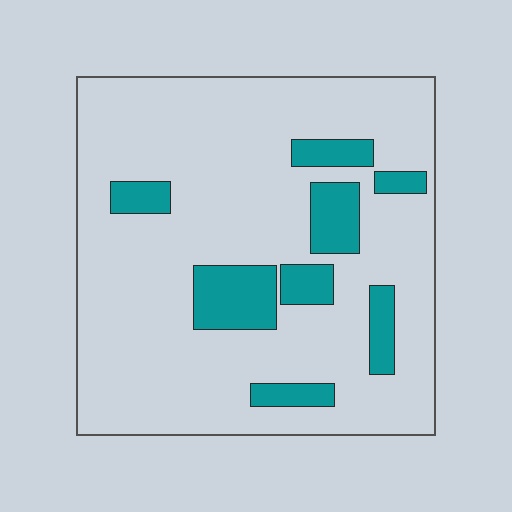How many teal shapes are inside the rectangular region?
8.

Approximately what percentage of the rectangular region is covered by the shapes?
Approximately 15%.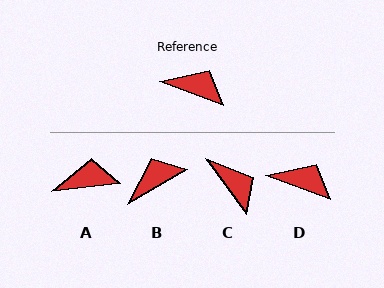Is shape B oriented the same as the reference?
No, it is off by about 51 degrees.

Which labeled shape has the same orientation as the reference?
D.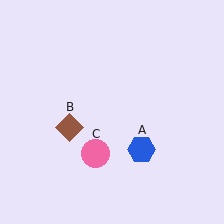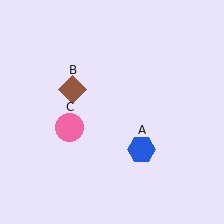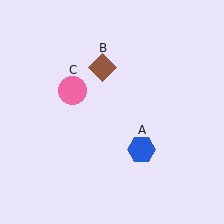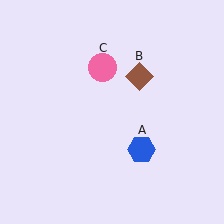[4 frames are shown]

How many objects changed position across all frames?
2 objects changed position: brown diamond (object B), pink circle (object C).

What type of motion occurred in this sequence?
The brown diamond (object B), pink circle (object C) rotated clockwise around the center of the scene.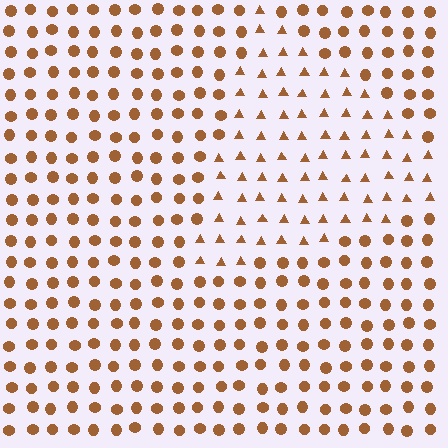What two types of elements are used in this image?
The image uses triangles inside the triangle region and circles outside it.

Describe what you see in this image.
The image is filled with small brown elements arranged in a uniform grid. A triangle-shaped region contains triangles, while the surrounding area contains circles. The boundary is defined purely by the change in element shape.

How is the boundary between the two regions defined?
The boundary is defined by a change in element shape: triangles inside vs. circles outside. All elements share the same color and spacing.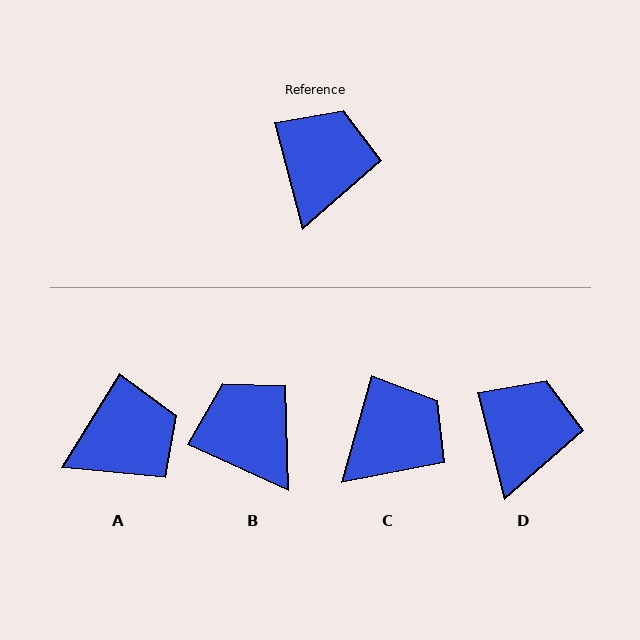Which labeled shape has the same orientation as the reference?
D.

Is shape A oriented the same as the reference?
No, it is off by about 46 degrees.